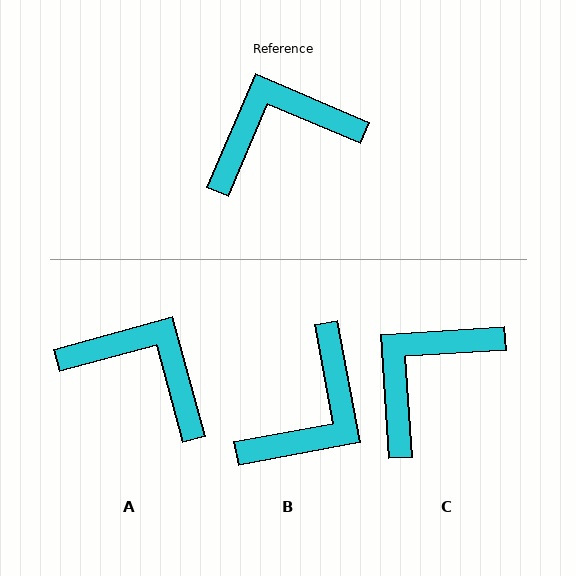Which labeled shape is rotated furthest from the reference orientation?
B, about 146 degrees away.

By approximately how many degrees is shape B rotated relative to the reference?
Approximately 146 degrees clockwise.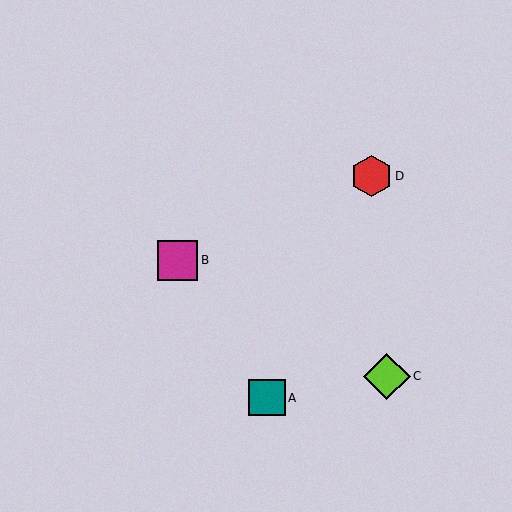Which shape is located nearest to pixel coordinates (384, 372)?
The lime diamond (labeled C) at (387, 376) is nearest to that location.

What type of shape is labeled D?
Shape D is a red hexagon.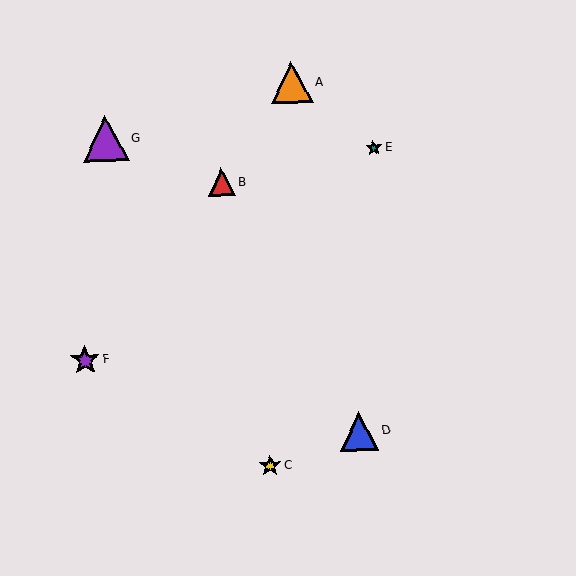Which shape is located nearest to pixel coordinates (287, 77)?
The orange triangle (labeled A) at (291, 82) is nearest to that location.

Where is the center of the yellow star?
The center of the yellow star is at (270, 466).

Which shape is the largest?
The purple triangle (labeled G) is the largest.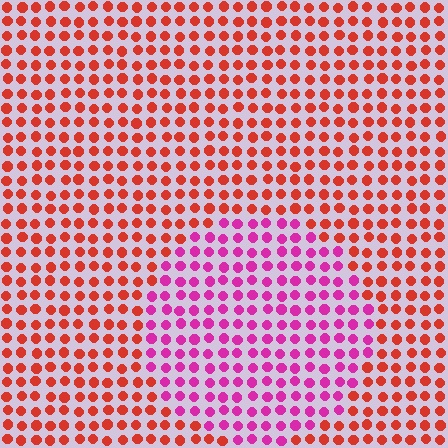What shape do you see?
I see a circle.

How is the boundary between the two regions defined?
The boundary is defined purely by a slight shift in hue (about 49 degrees). Spacing, size, and orientation are identical on both sides.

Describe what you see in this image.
The image is filled with small red elements in a uniform arrangement. A circle-shaped region is visible where the elements are tinted to a slightly different hue, forming a subtle color boundary.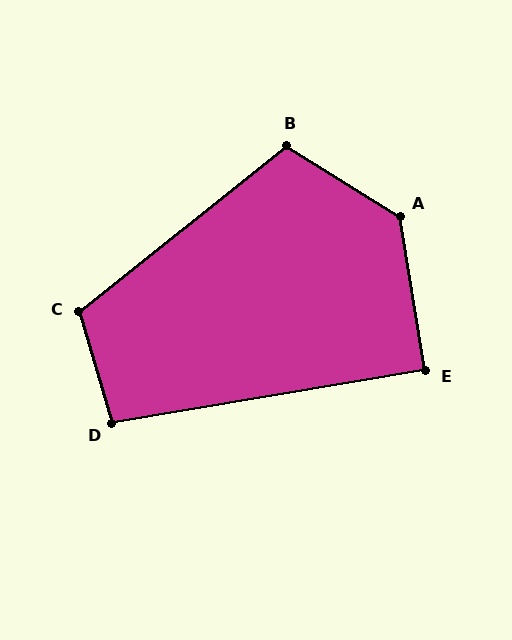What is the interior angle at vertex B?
Approximately 109 degrees (obtuse).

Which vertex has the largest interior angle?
A, at approximately 132 degrees.